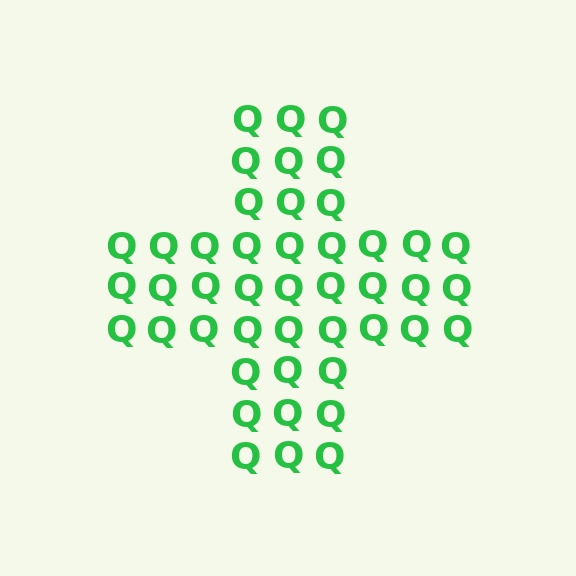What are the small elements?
The small elements are letter Q's.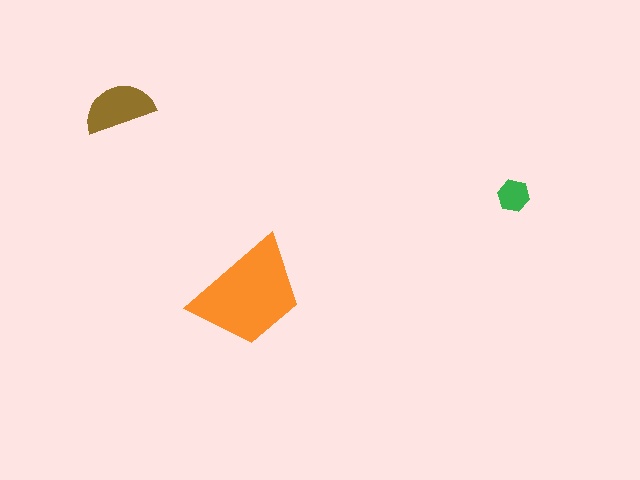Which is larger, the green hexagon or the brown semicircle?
The brown semicircle.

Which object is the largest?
The orange trapezoid.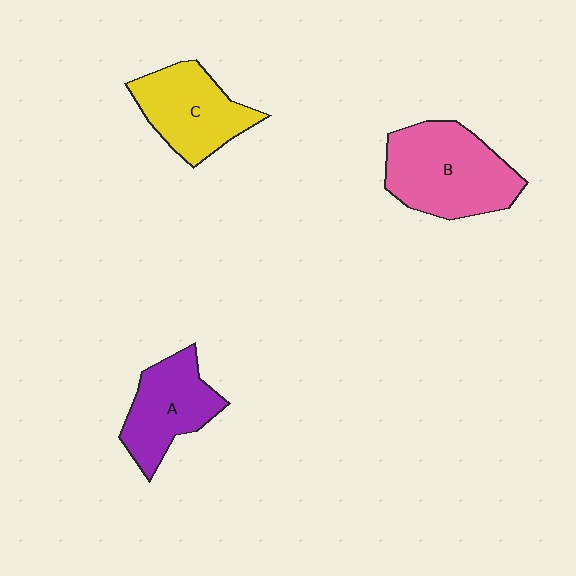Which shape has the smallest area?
Shape A (purple).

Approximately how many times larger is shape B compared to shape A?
Approximately 1.4 times.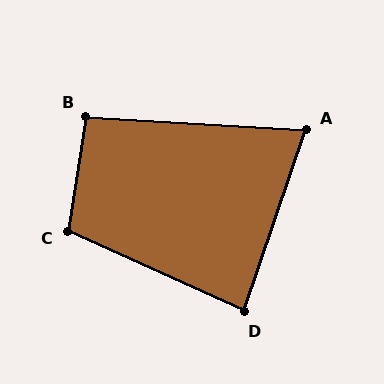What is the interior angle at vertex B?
Approximately 95 degrees (obtuse).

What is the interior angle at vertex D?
Approximately 85 degrees (acute).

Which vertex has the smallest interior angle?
A, at approximately 75 degrees.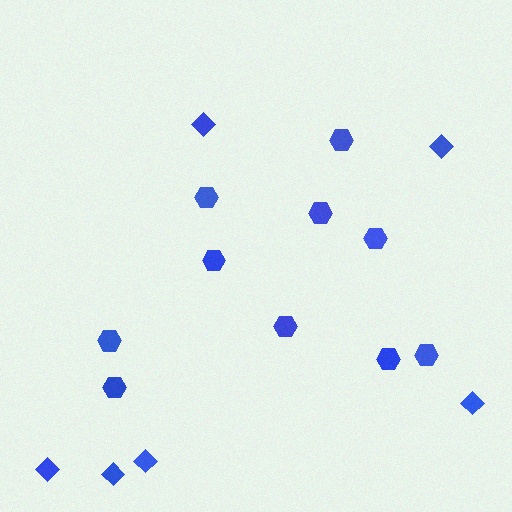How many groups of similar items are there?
There are 2 groups: one group of diamonds (6) and one group of hexagons (10).